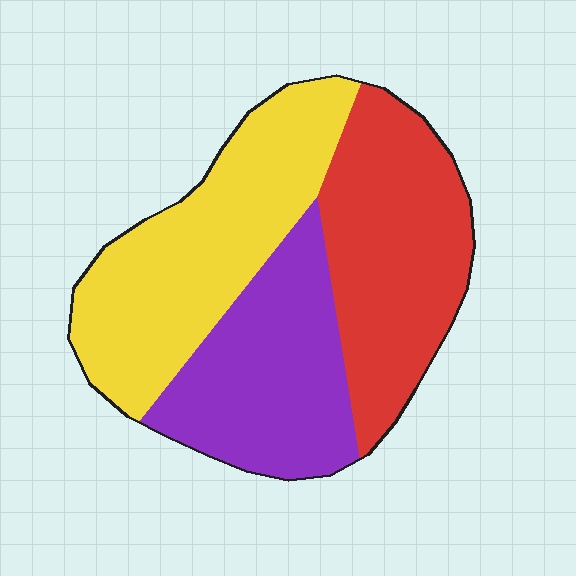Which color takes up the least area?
Purple, at roughly 30%.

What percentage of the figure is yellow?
Yellow takes up between a quarter and a half of the figure.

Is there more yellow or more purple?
Yellow.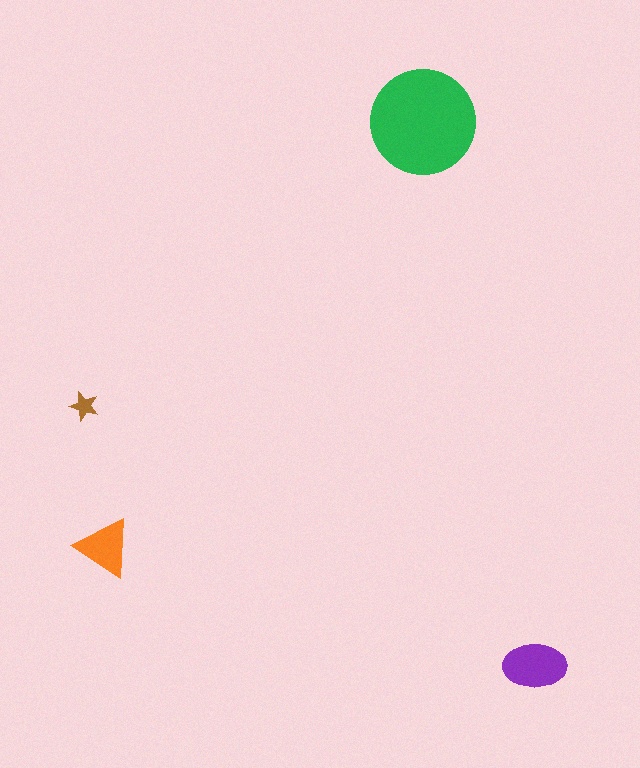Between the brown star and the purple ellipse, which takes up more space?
The purple ellipse.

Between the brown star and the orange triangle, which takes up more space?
The orange triangle.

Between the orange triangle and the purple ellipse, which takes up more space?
The purple ellipse.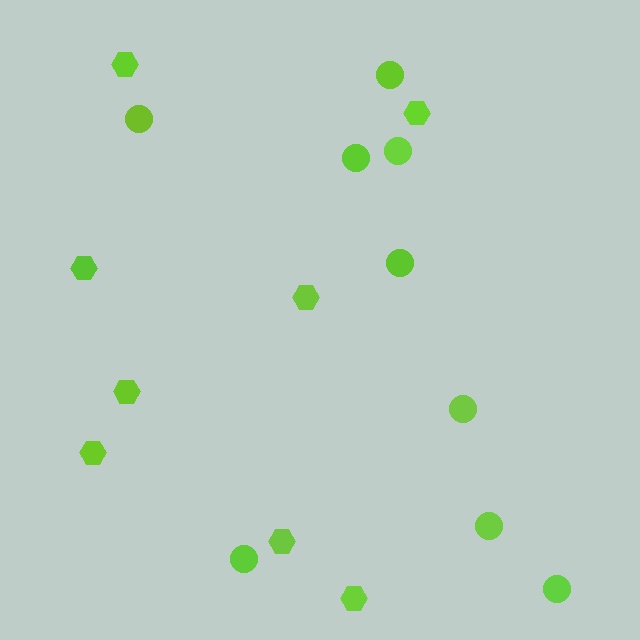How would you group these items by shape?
There are 2 groups: one group of circles (9) and one group of hexagons (8).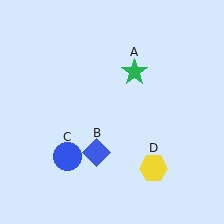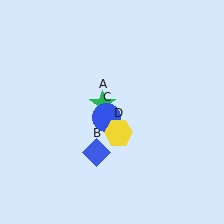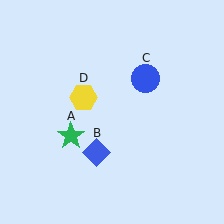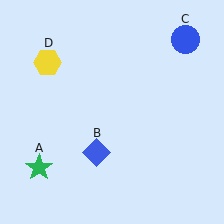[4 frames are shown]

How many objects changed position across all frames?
3 objects changed position: green star (object A), blue circle (object C), yellow hexagon (object D).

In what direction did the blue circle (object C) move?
The blue circle (object C) moved up and to the right.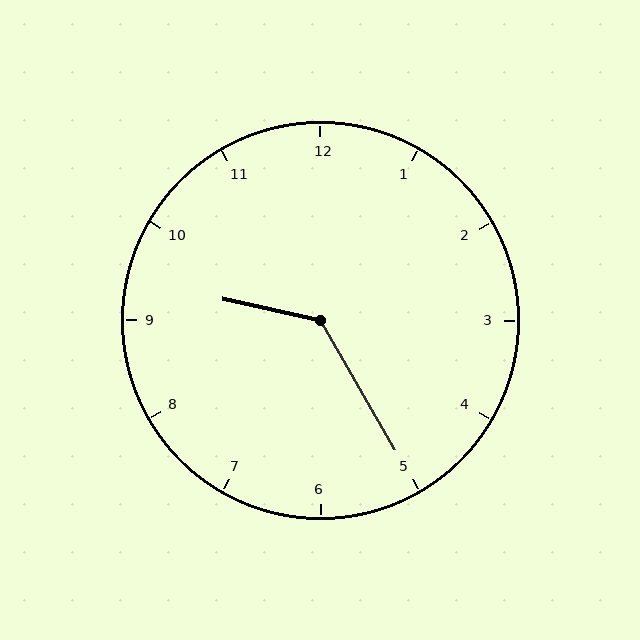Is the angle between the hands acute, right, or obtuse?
It is obtuse.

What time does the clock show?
9:25.